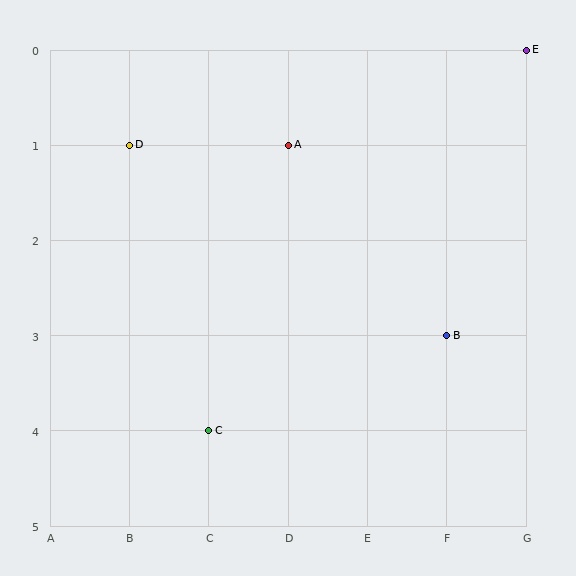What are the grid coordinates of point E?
Point E is at grid coordinates (G, 0).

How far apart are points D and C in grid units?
Points D and C are 1 column and 3 rows apart (about 3.2 grid units diagonally).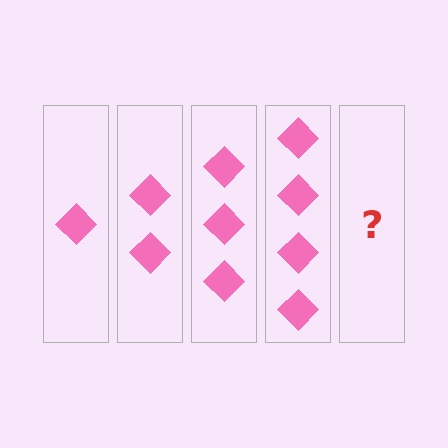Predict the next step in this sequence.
The next step is 5 diamonds.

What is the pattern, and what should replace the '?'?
The pattern is that each step adds one more diamond. The '?' should be 5 diamonds.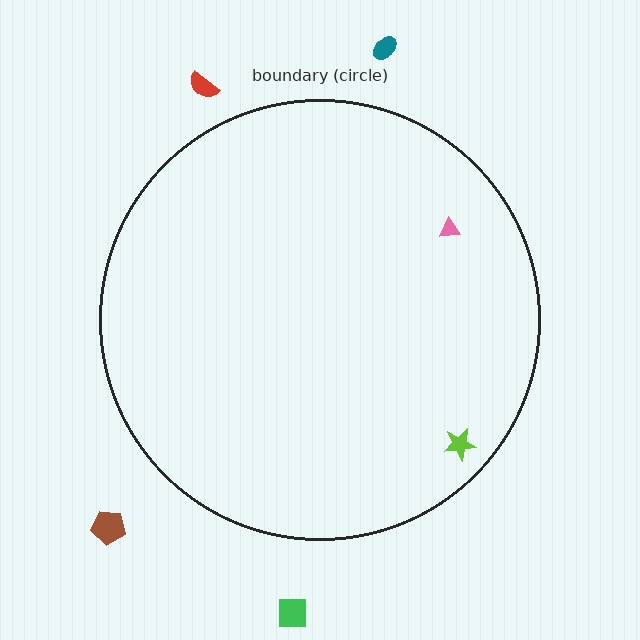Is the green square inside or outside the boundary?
Outside.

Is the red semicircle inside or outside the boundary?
Outside.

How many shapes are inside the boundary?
2 inside, 4 outside.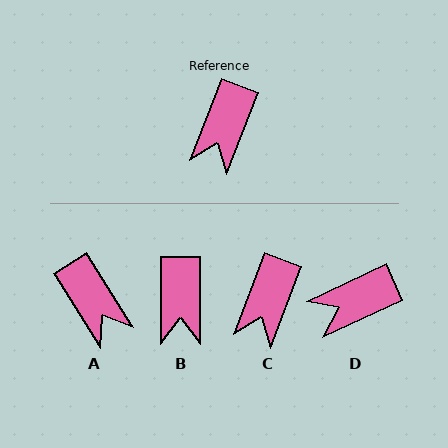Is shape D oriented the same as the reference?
No, it is off by about 45 degrees.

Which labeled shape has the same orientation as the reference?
C.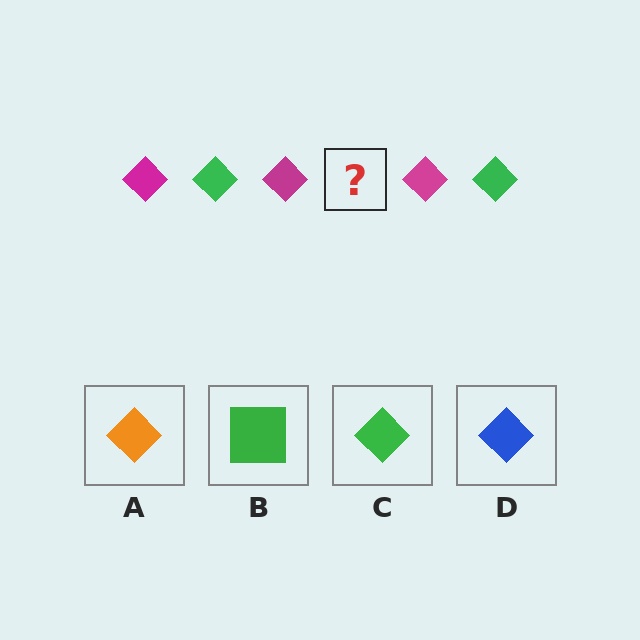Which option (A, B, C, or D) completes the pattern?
C.